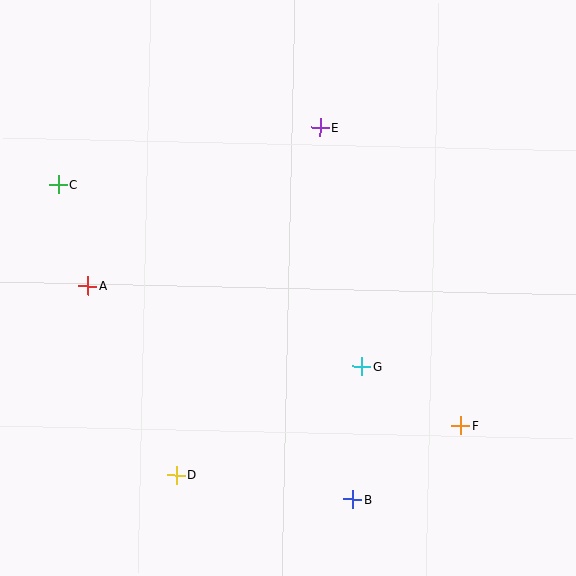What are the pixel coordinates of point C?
Point C is at (59, 185).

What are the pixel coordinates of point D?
Point D is at (176, 475).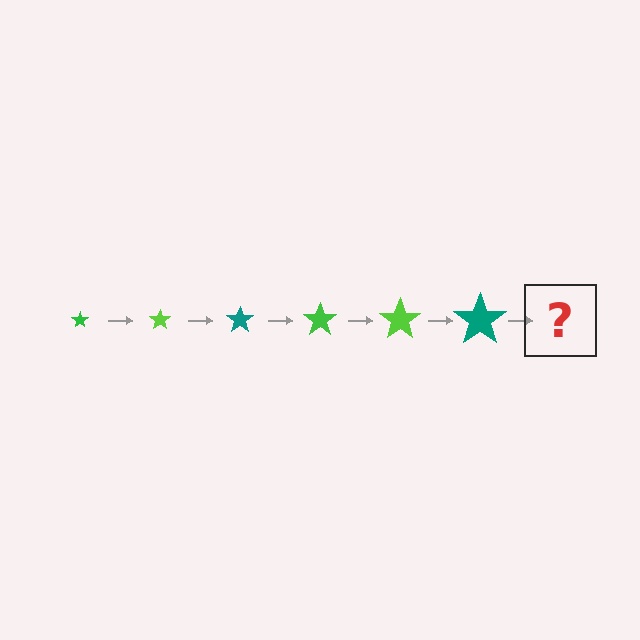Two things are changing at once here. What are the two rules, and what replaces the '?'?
The two rules are that the star grows larger each step and the color cycles through green, lime, and teal. The '?' should be a green star, larger than the previous one.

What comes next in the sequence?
The next element should be a green star, larger than the previous one.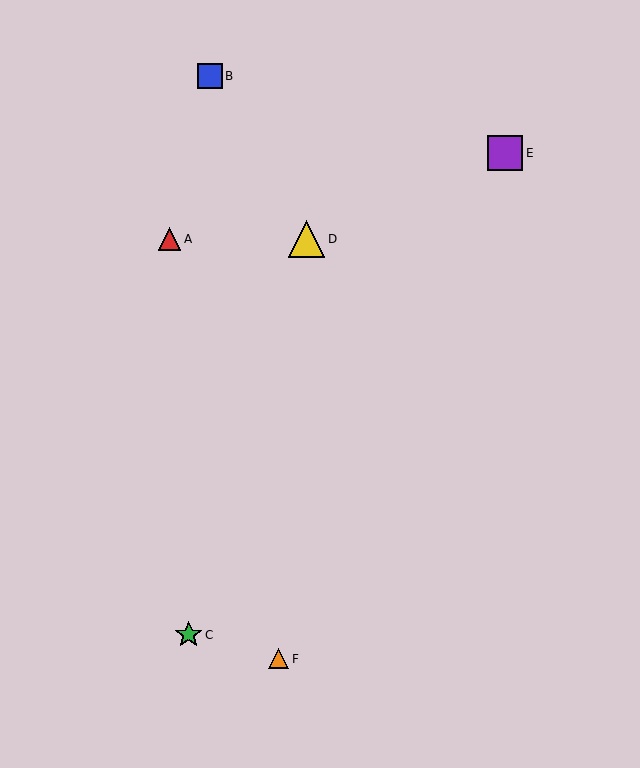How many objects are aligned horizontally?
2 objects (A, D) are aligned horizontally.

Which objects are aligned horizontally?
Objects A, D are aligned horizontally.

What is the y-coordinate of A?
Object A is at y≈239.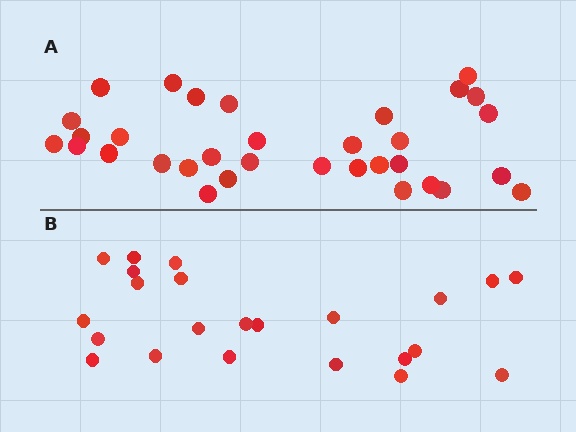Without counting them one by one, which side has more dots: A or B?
Region A (the top region) has more dots.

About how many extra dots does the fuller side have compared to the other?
Region A has roughly 10 or so more dots than region B.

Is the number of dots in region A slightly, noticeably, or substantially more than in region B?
Region A has noticeably more, but not dramatically so. The ratio is roughly 1.4 to 1.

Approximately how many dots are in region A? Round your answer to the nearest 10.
About 30 dots. (The exact count is 33, which rounds to 30.)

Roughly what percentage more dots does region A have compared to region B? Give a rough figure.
About 45% more.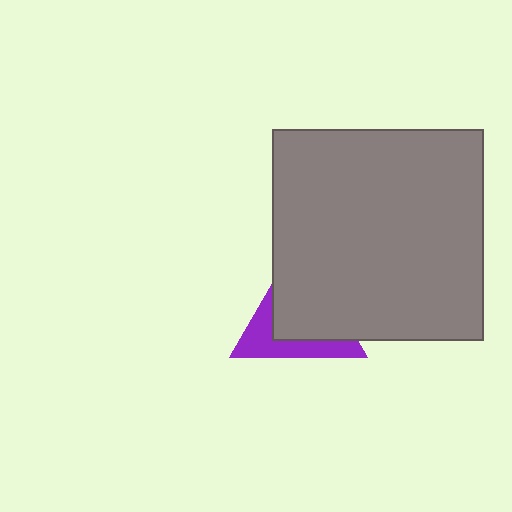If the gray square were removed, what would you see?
You would see the complete purple triangle.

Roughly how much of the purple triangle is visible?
A small part of it is visible (roughly 36%).